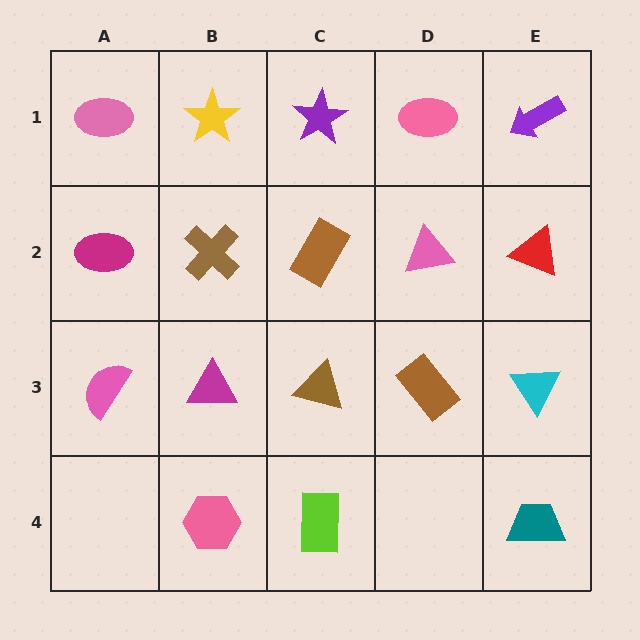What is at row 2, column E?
A red triangle.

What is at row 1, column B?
A yellow star.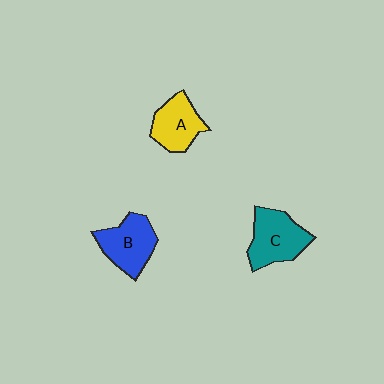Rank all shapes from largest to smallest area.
From largest to smallest: C (teal), B (blue), A (yellow).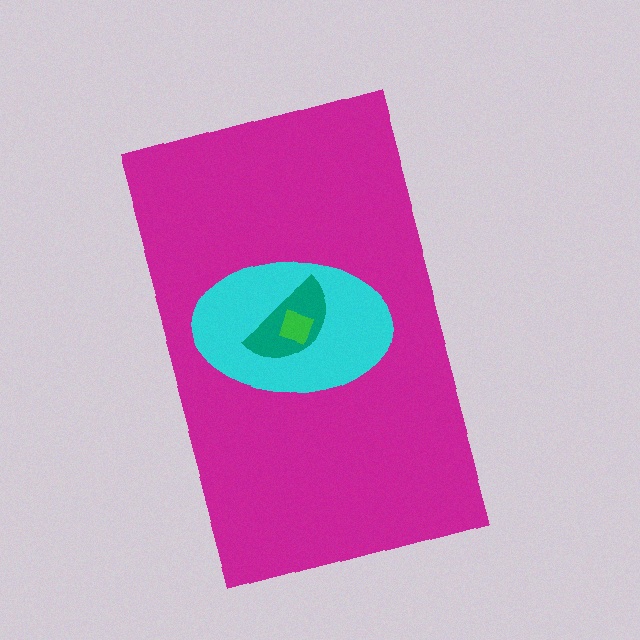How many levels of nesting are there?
4.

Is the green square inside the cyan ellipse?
Yes.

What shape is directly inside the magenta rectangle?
The cyan ellipse.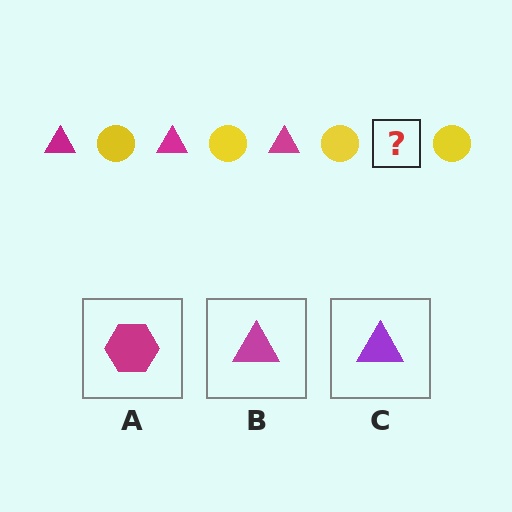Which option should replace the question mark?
Option B.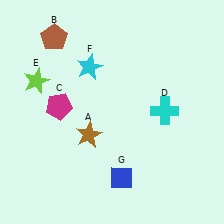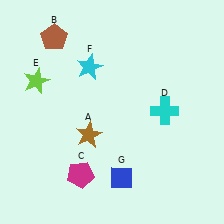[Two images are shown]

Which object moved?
The magenta pentagon (C) moved down.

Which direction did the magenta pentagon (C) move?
The magenta pentagon (C) moved down.